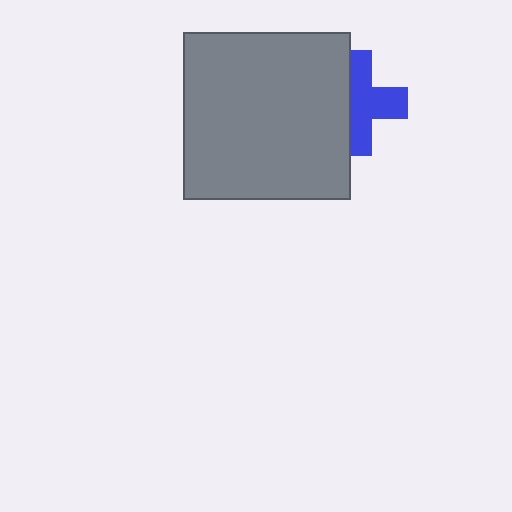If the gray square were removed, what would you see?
You would see the complete blue cross.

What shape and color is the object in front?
The object in front is a gray square.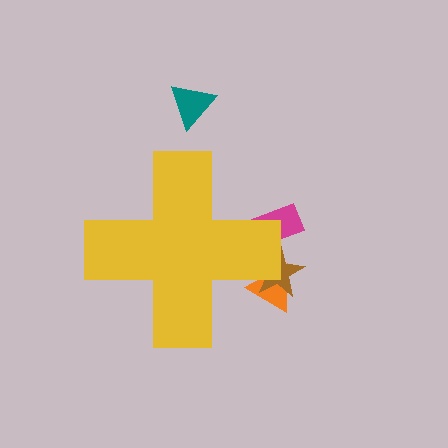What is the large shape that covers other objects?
A yellow cross.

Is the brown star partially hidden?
Yes, the brown star is partially hidden behind the yellow cross.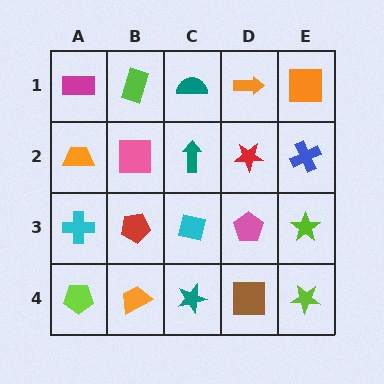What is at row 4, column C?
A teal star.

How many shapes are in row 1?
5 shapes.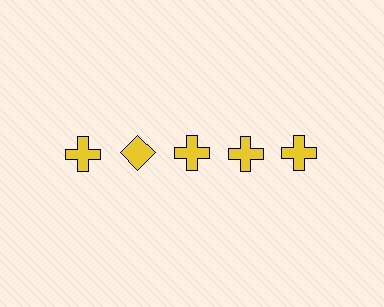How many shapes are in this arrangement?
There are 5 shapes arranged in a grid pattern.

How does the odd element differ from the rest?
It has a different shape: diamond instead of cross.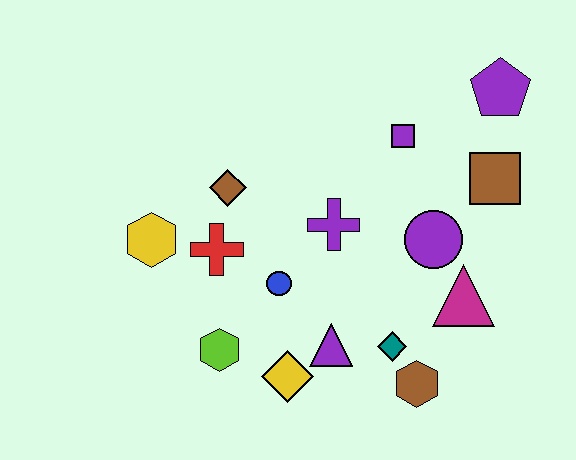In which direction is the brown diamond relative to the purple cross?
The brown diamond is to the left of the purple cross.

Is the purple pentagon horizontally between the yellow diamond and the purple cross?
No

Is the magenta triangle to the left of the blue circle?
No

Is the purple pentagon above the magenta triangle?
Yes